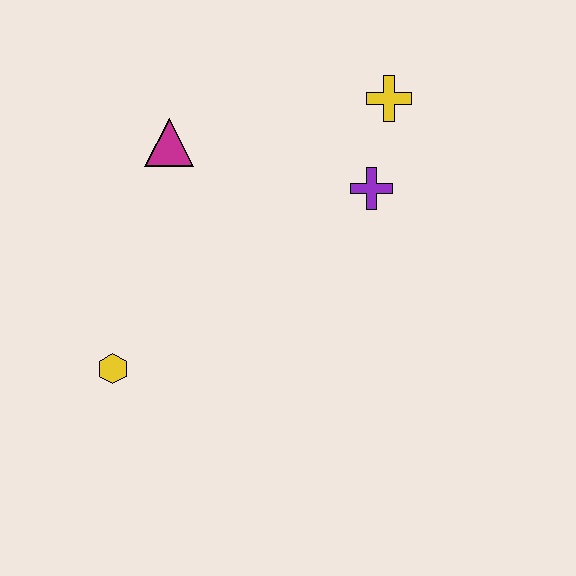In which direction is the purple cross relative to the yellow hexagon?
The purple cross is to the right of the yellow hexagon.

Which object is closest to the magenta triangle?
The purple cross is closest to the magenta triangle.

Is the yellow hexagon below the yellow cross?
Yes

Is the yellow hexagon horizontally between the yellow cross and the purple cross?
No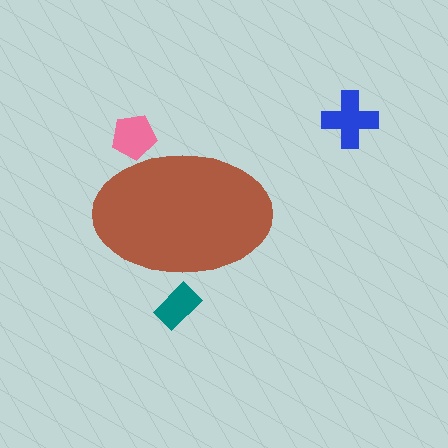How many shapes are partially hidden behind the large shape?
2 shapes are partially hidden.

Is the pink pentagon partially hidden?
Yes, the pink pentagon is partially hidden behind the brown ellipse.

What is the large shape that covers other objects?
A brown ellipse.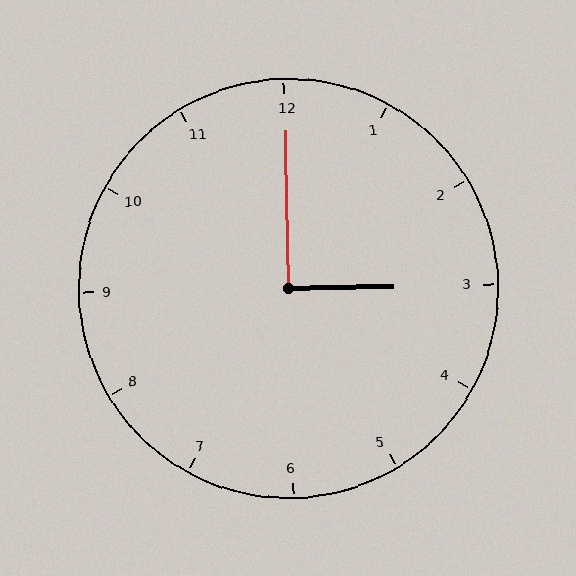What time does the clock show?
3:00.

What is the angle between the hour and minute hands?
Approximately 90 degrees.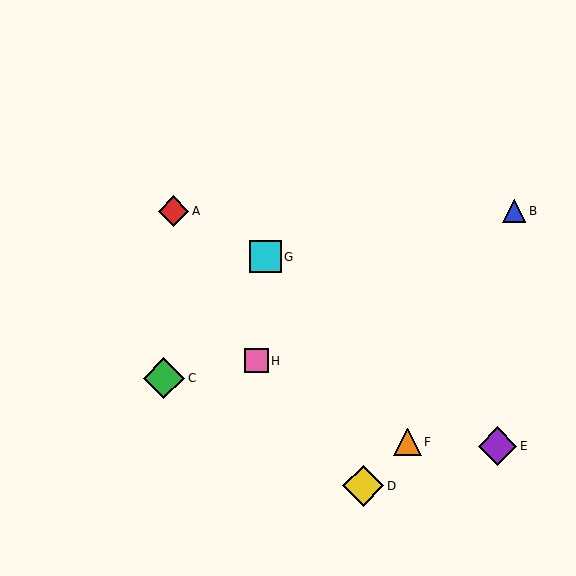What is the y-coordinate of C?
Object C is at y≈378.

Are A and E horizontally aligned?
No, A is at y≈211 and E is at y≈446.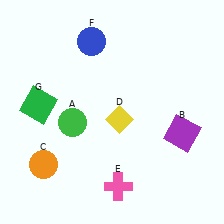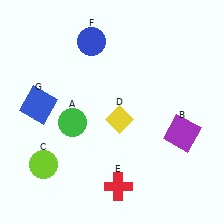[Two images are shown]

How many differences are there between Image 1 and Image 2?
There are 3 differences between the two images.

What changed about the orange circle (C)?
In Image 1, C is orange. In Image 2, it changed to lime.